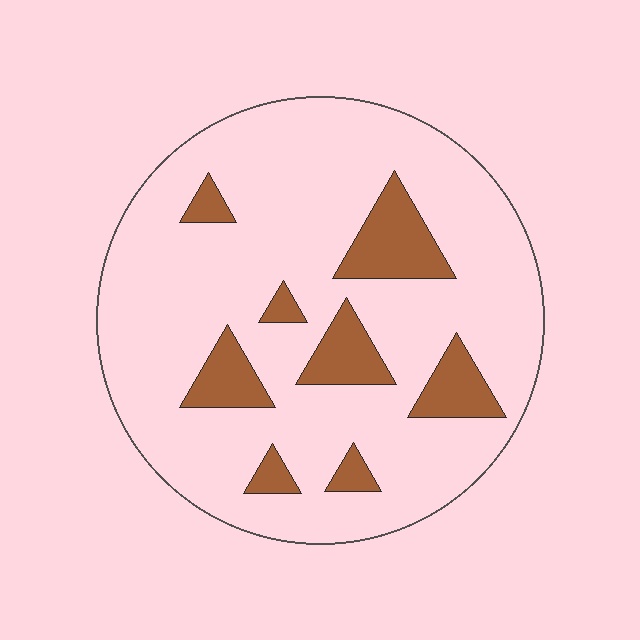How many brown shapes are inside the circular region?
8.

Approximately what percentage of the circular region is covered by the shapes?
Approximately 15%.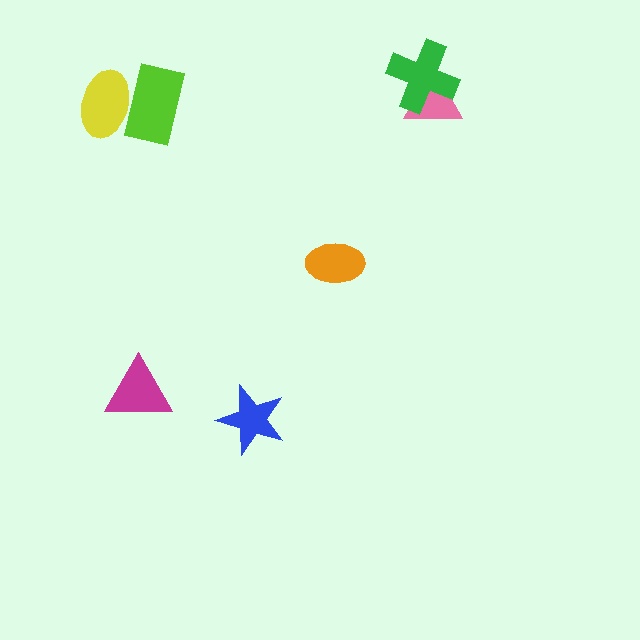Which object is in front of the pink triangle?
The green cross is in front of the pink triangle.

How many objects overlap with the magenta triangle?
0 objects overlap with the magenta triangle.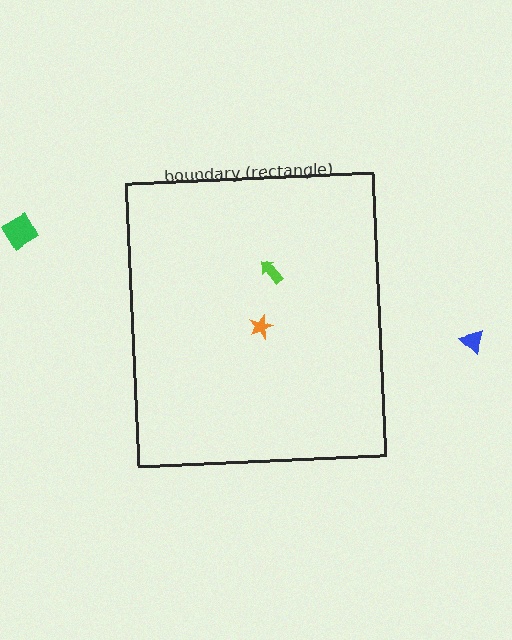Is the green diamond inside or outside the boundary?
Outside.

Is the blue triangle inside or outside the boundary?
Outside.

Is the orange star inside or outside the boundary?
Inside.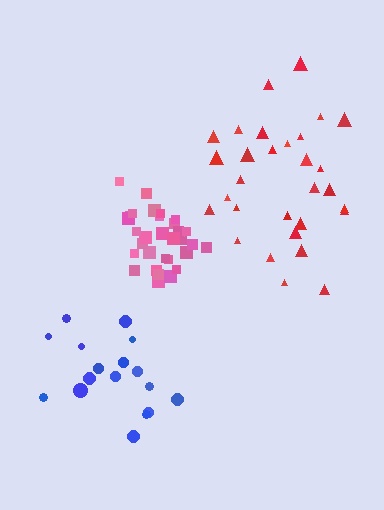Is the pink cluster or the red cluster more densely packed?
Pink.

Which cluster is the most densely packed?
Pink.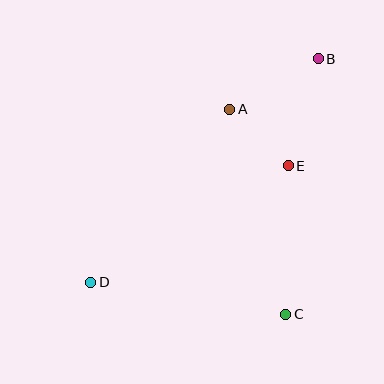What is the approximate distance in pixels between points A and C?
The distance between A and C is approximately 213 pixels.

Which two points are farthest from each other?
Points B and D are farthest from each other.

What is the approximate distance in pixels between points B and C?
The distance between B and C is approximately 257 pixels.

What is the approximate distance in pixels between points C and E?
The distance between C and E is approximately 148 pixels.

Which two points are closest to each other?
Points A and E are closest to each other.